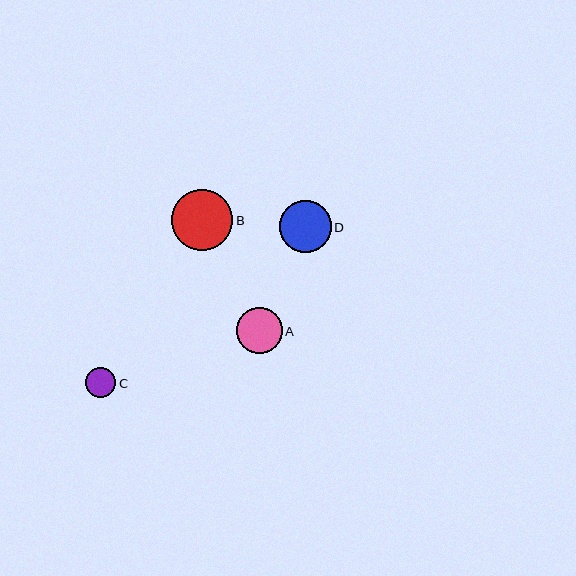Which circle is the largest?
Circle B is the largest with a size of approximately 61 pixels.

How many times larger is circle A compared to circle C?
Circle A is approximately 1.5 times the size of circle C.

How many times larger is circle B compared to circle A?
Circle B is approximately 1.3 times the size of circle A.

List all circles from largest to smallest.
From largest to smallest: B, D, A, C.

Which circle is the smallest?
Circle C is the smallest with a size of approximately 30 pixels.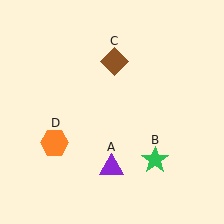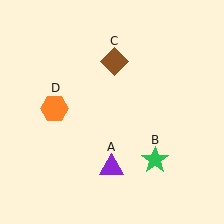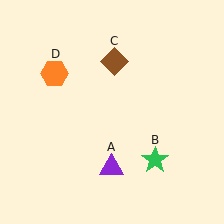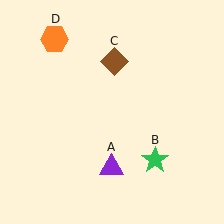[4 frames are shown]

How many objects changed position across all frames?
1 object changed position: orange hexagon (object D).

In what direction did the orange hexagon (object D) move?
The orange hexagon (object D) moved up.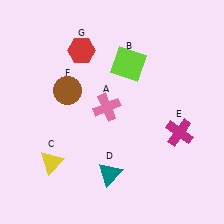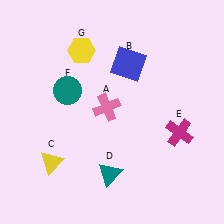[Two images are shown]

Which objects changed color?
B changed from lime to blue. F changed from brown to teal. G changed from red to yellow.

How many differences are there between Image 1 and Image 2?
There are 3 differences between the two images.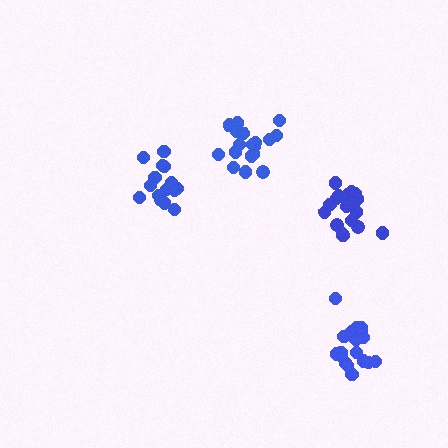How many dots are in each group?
Group 1: 20 dots, Group 2: 15 dots, Group 3: 21 dots, Group 4: 19 dots (75 total).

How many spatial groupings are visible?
There are 4 spatial groupings.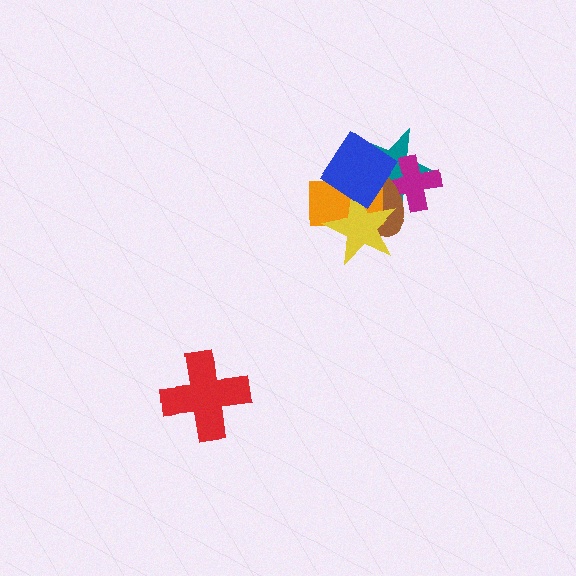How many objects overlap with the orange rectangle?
4 objects overlap with the orange rectangle.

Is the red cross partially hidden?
No, no other shape covers it.